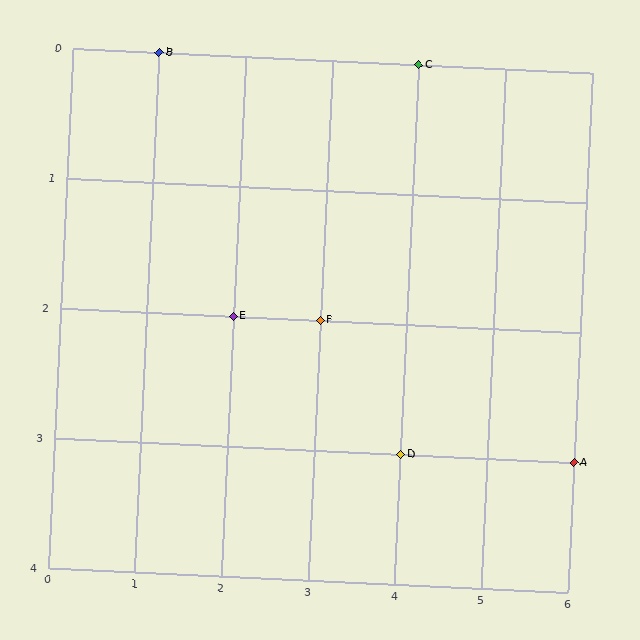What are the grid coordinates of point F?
Point F is at grid coordinates (3, 2).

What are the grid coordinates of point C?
Point C is at grid coordinates (4, 0).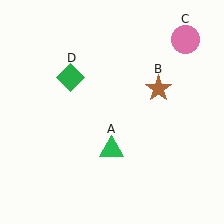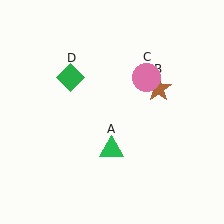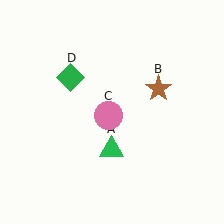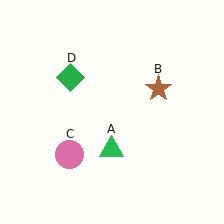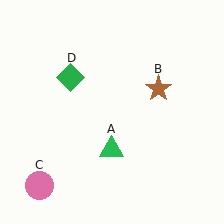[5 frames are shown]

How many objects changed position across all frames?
1 object changed position: pink circle (object C).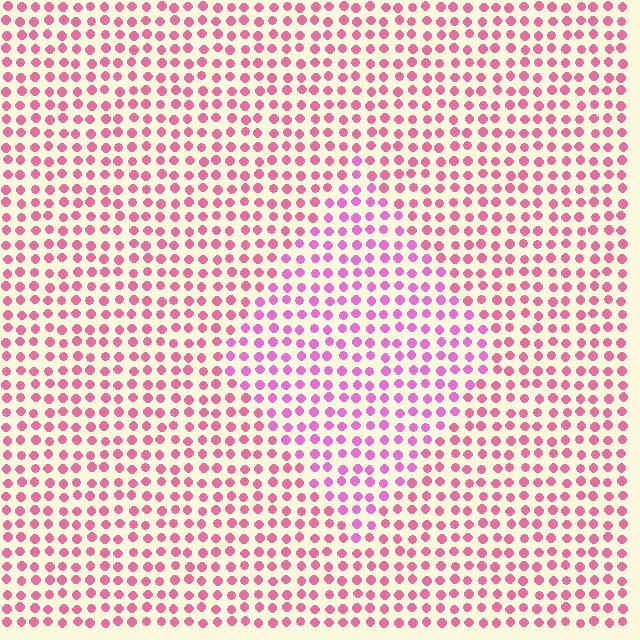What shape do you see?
I see a diamond.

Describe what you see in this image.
The image is filled with small pink elements in a uniform arrangement. A diamond-shaped region is visible where the elements are tinted to a slightly different hue, forming a subtle color boundary.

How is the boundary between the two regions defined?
The boundary is defined purely by a slight shift in hue (about 26 degrees). Spacing, size, and orientation are identical on both sides.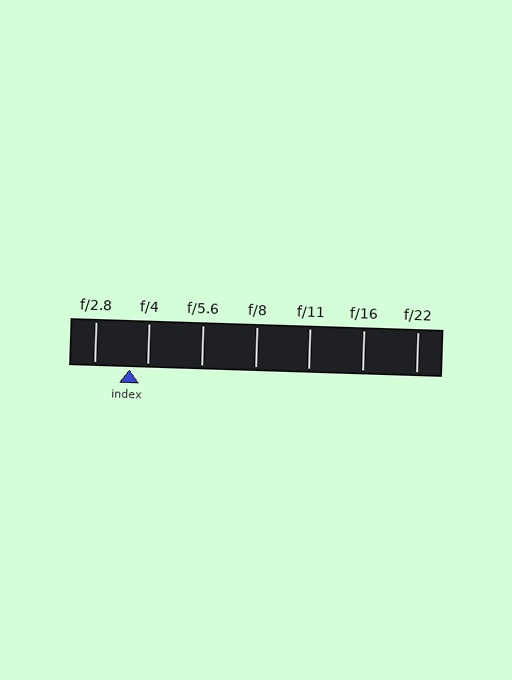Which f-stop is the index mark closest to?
The index mark is closest to f/4.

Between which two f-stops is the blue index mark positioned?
The index mark is between f/2.8 and f/4.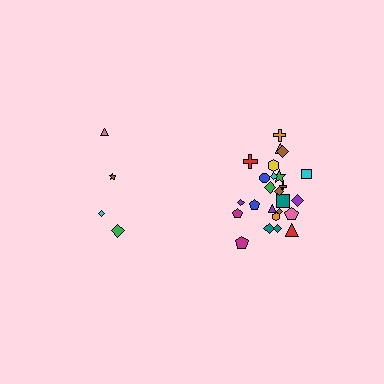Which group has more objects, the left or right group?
The right group.